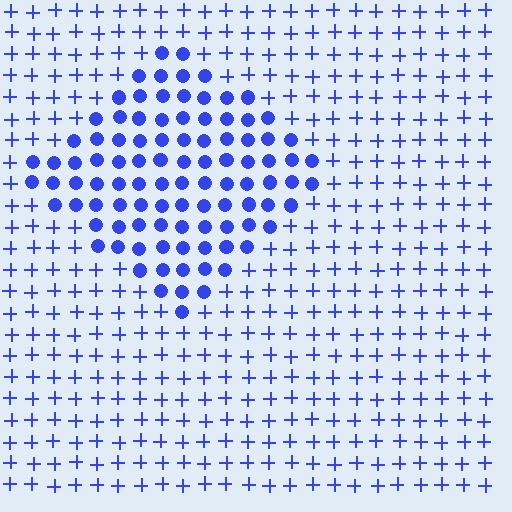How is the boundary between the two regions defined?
The boundary is defined by a change in element shape: circles inside vs. plus signs outside. All elements share the same color and spacing.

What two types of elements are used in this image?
The image uses circles inside the diamond region and plus signs outside it.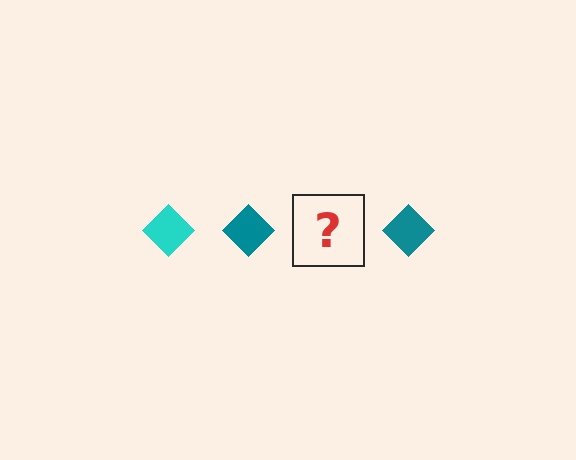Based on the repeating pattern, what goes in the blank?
The blank should be a cyan diamond.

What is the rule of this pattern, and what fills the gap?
The rule is that the pattern cycles through cyan, teal diamonds. The gap should be filled with a cyan diamond.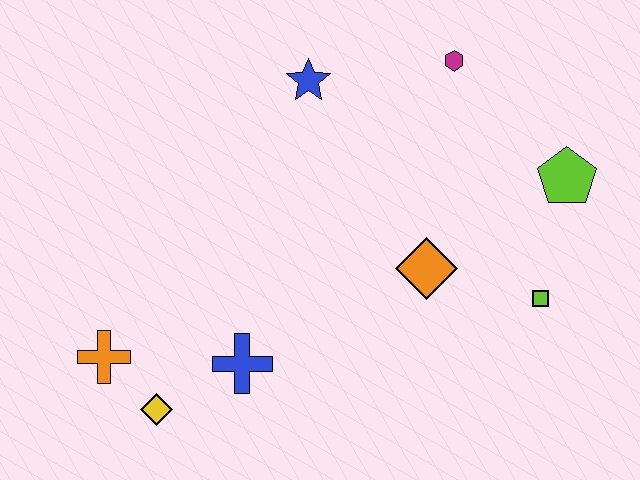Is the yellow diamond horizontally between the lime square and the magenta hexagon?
No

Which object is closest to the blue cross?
The yellow diamond is closest to the blue cross.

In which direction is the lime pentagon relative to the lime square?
The lime pentagon is above the lime square.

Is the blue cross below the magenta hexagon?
Yes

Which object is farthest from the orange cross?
The lime pentagon is farthest from the orange cross.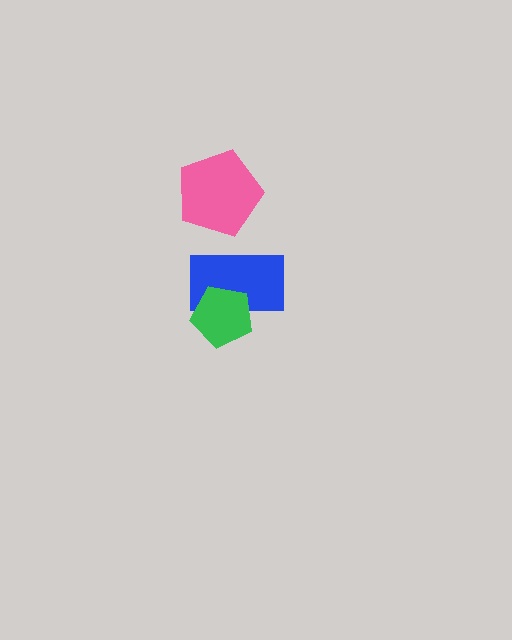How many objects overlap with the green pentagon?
1 object overlaps with the green pentagon.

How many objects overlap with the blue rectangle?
1 object overlaps with the blue rectangle.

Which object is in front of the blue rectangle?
The green pentagon is in front of the blue rectangle.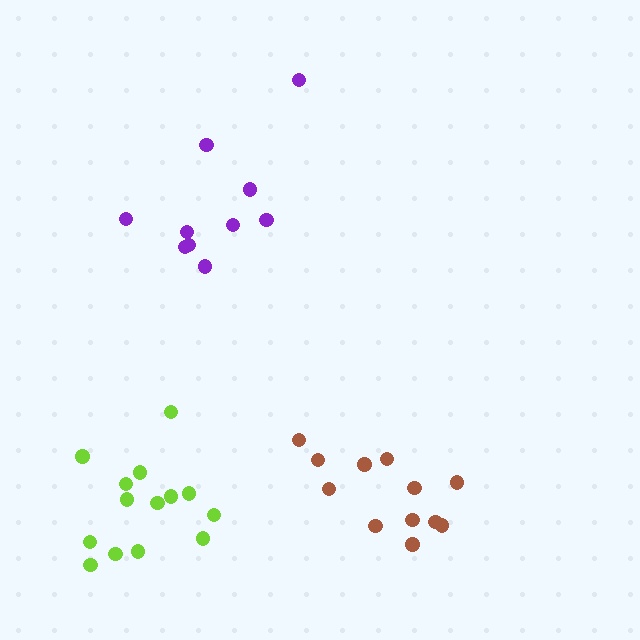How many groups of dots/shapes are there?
There are 3 groups.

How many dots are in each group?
Group 1: 10 dots, Group 2: 12 dots, Group 3: 14 dots (36 total).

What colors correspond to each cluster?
The clusters are colored: purple, brown, lime.